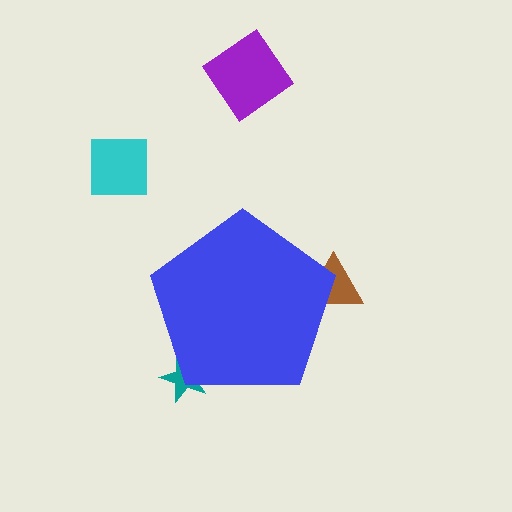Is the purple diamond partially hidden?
No, the purple diamond is fully visible.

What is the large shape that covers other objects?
A blue pentagon.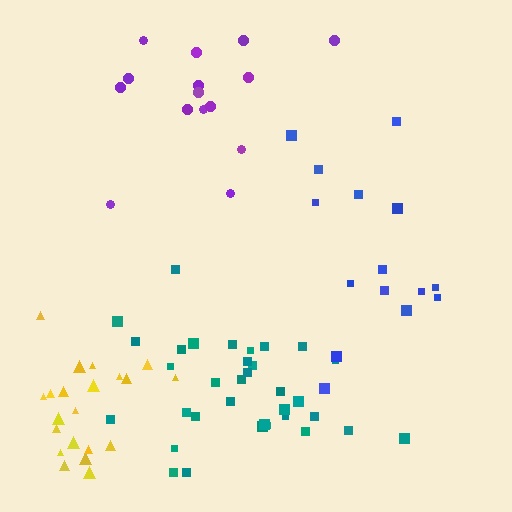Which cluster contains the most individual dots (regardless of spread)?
Teal (35).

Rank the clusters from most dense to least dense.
yellow, teal, purple, blue.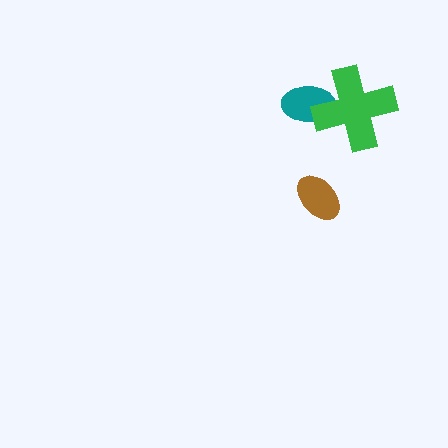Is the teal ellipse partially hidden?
Yes, it is partially covered by another shape.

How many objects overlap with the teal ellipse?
1 object overlaps with the teal ellipse.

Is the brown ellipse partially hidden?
No, no other shape covers it.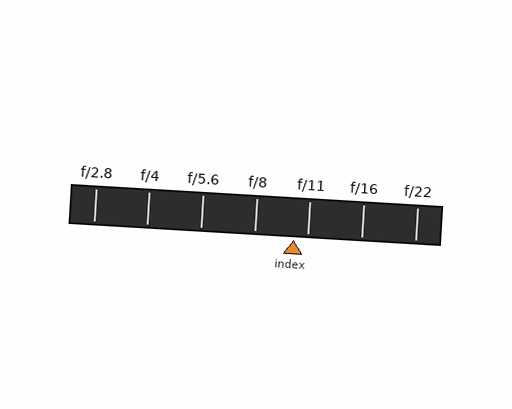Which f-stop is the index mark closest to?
The index mark is closest to f/11.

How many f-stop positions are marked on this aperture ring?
There are 7 f-stop positions marked.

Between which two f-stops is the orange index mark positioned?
The index mark is between f/8 and f/11.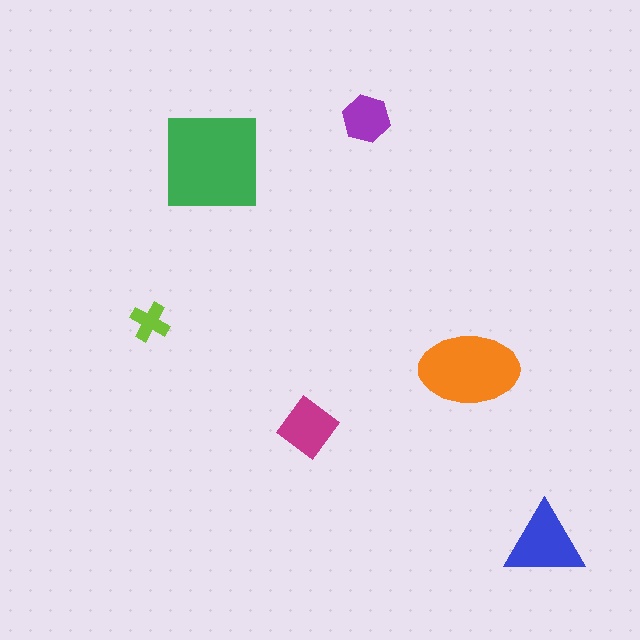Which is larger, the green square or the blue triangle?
The green square.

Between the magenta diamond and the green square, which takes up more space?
The green square.